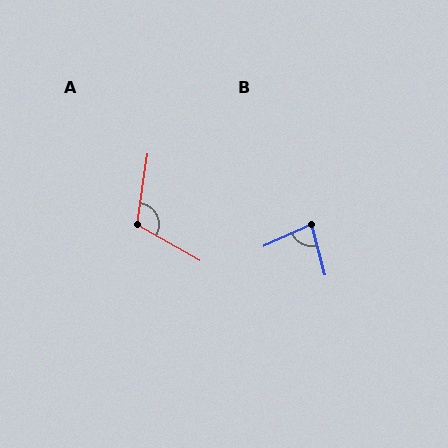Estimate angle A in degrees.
Approximately 111 degrees.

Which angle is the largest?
A, at approximately 111 degrees.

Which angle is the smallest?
B, at approximately 81 degrees.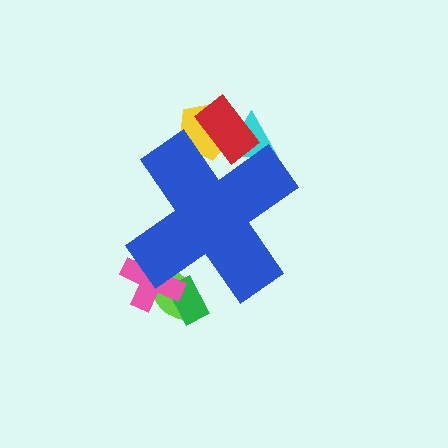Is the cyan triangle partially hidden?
Yes, the cyan triangle is partially hidden behind the blue cross.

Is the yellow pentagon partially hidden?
Yes, the yellow pentagon is partially hidden behind the blue cross.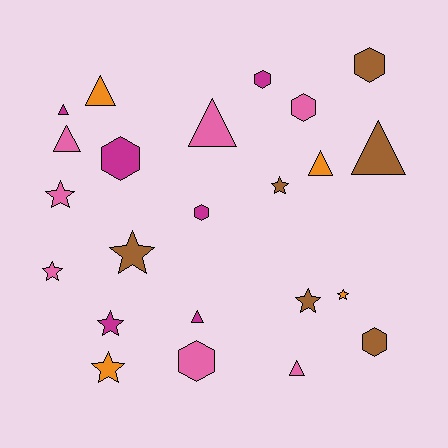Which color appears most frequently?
Pink, with 7 objects.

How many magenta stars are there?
There is 1 magenta star.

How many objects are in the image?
There are 23 objects.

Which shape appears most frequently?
Triangle, with 8 objects.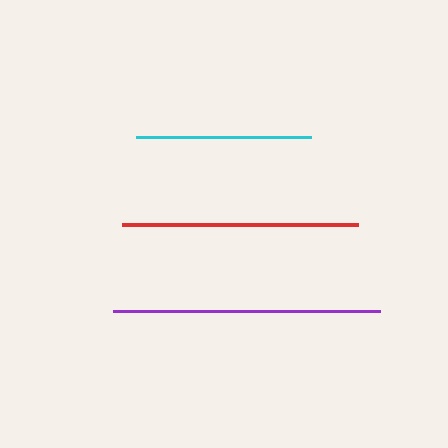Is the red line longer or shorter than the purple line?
The purple line is longer than the red line.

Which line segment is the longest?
The purple line is the longest at approximately 267 pixels.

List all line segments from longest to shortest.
From longest to shortest: purple, red, cyan.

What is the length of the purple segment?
The purple segment is approximately 267 pixels long.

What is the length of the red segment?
The red segment is approximately 236 pixels long.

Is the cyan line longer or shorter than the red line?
The red line is longer than the cyan line.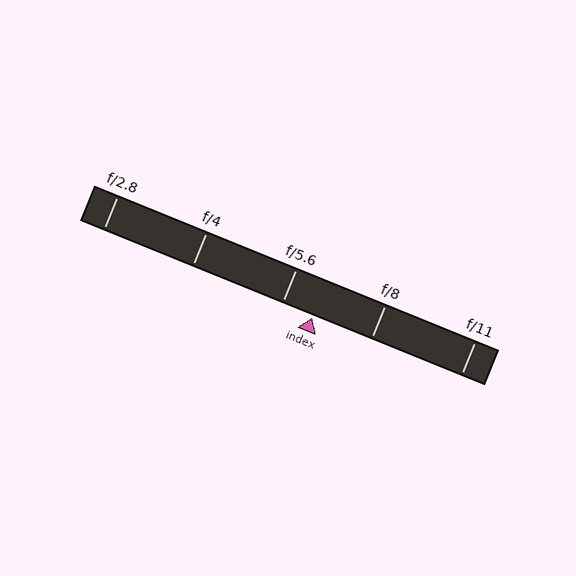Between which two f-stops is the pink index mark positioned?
The index mark is between f/5.6 and f/8.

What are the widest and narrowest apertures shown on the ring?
The widest aperture shown is f/2.8 and the narrowest is f/11.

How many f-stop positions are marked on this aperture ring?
There are 5 f-stop positions marked.